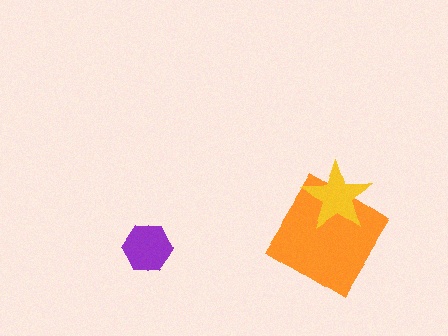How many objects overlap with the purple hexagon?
0 objects overlap with the purple hexagon.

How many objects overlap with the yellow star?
1 object overlaps with the yellow star.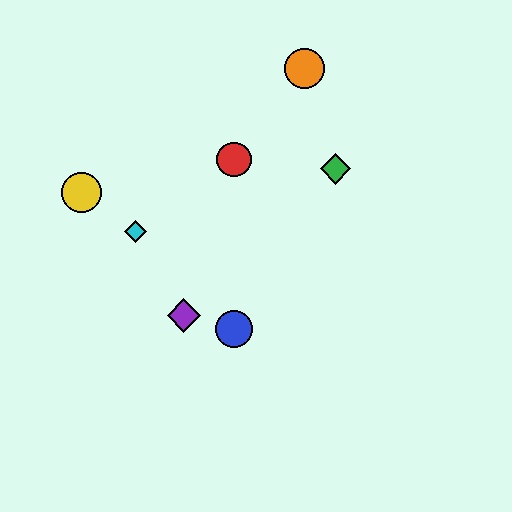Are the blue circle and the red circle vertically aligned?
Yes, both are at x≈234.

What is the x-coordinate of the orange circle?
The orange circle is at x≈305.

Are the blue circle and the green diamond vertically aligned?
No, the blue circle is at x≈234 and the green diamond is at x≈335.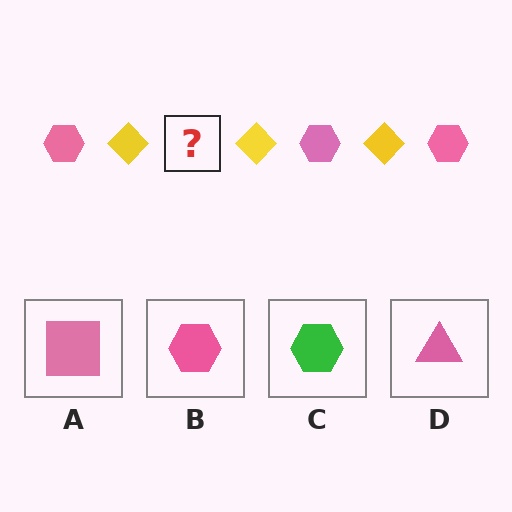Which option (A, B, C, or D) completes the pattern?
B.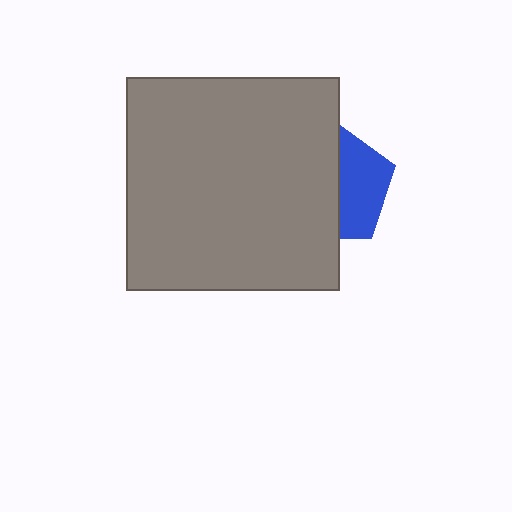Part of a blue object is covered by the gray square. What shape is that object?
It is a pentagon.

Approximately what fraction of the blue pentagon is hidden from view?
Roughly 57% of the blue pentagon is hidden behind the gray square.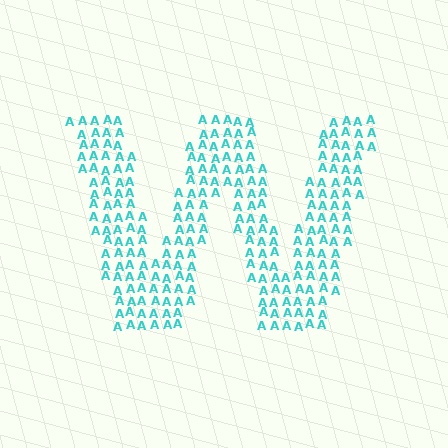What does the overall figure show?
The overall figure shows the letter W.